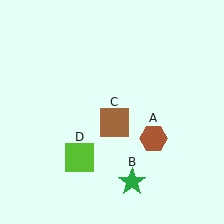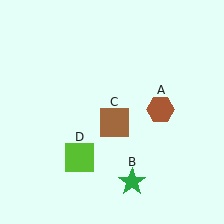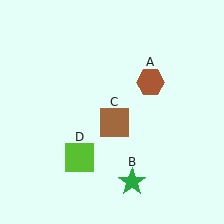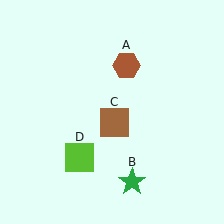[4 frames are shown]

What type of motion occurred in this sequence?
The brown hexagon (object A) rotated counterclockwise around the center of the scene.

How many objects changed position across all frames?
1 object changed position: brown hexagon (object A).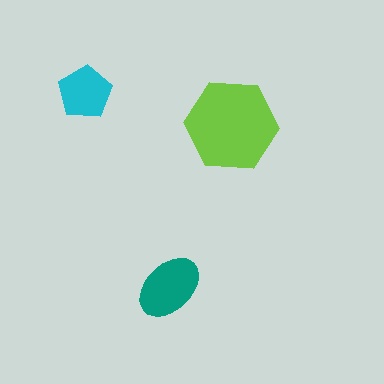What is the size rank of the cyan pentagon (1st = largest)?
3rd.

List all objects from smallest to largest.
The cyan pentagon, the teal ellipse, the lime hexagon.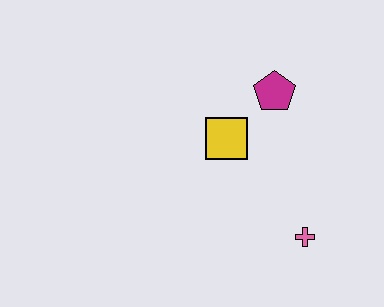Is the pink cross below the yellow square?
Yes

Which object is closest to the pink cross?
The yellow square is closest to the pink cross.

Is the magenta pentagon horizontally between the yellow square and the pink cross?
Yes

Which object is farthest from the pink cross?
The magenta pentagon is farthest from the pink cross.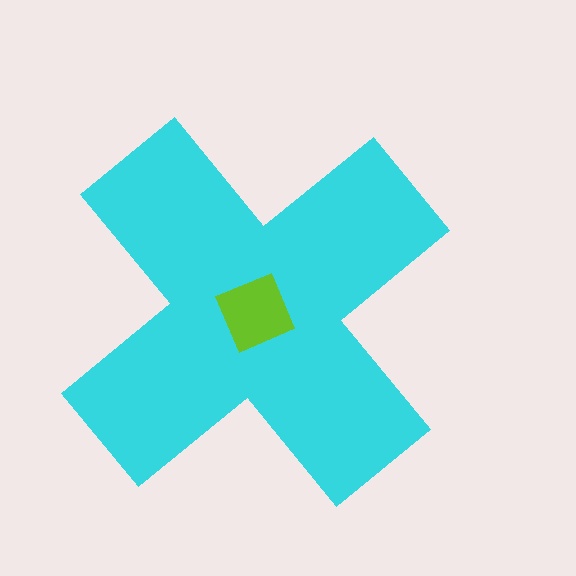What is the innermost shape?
The lime square.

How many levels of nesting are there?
2.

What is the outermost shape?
The cyan cross.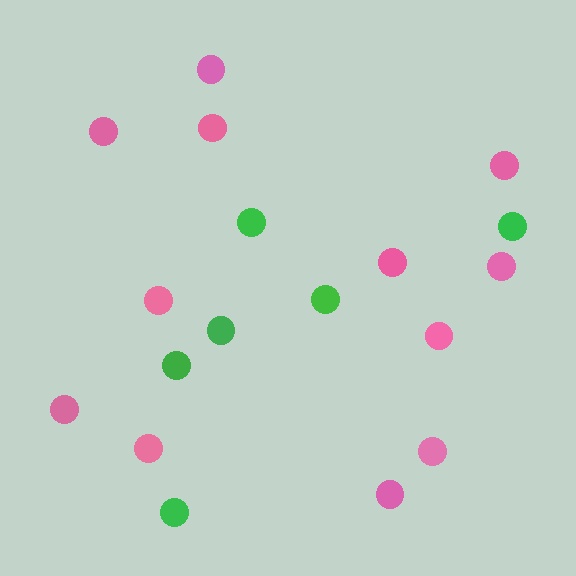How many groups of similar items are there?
There are 2 groups: one group of green circles (6) and one group of pink circles (12).